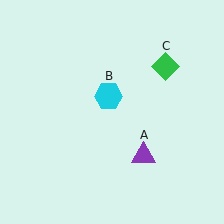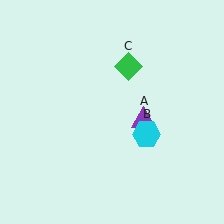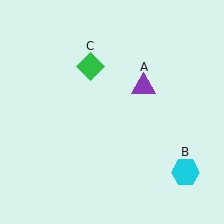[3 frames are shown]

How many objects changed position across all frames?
3 objects changed position: purple triangle (object A), cyan hexagon (object B), green diamond (object C).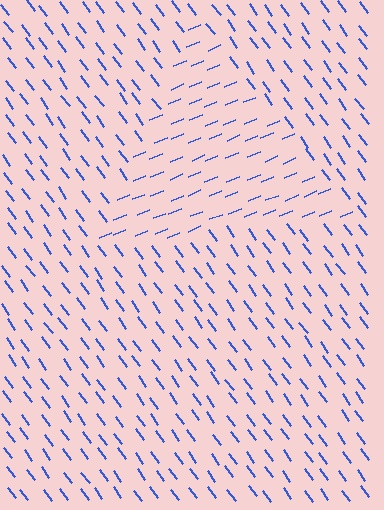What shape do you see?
I see a triangle.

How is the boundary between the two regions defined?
The boundary is defined purely by a change in line orientation (approximately 77 degrees difference). All lines are the same color and thickness.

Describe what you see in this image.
The image is filled with small blue line segments. A triangle region in the image has lines oriented differently from the surrounding lines, creating a visible texture boundary.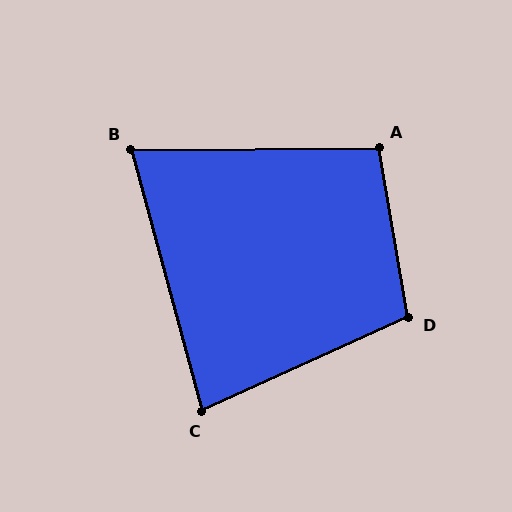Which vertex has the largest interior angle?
D, at approximately 105 degrees.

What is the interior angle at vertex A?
Approximately 99 degrees (obtuse).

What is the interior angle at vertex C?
Approximately 81 degrees (acute).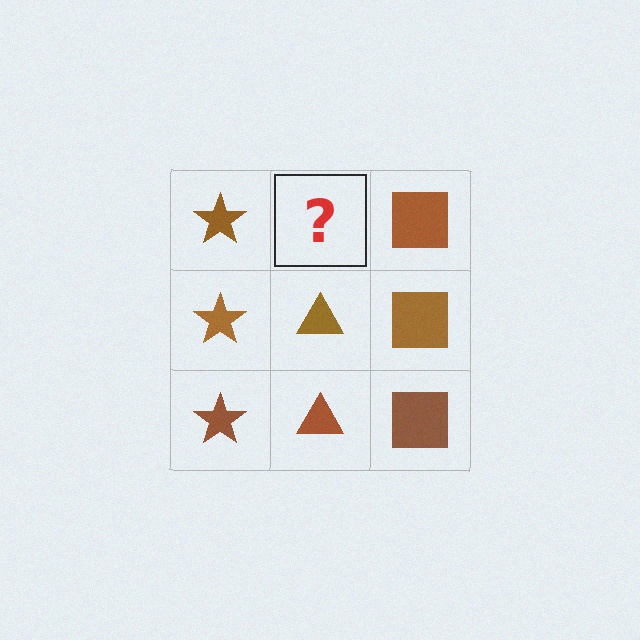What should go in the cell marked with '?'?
The missing cell should contain a brown triangle.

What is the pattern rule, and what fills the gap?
The rule is that each column has a consistent shape. The gap should be filled with a brown triangle.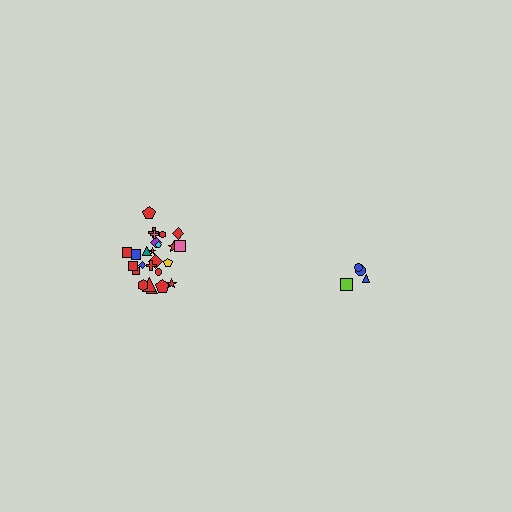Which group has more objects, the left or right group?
The left group.